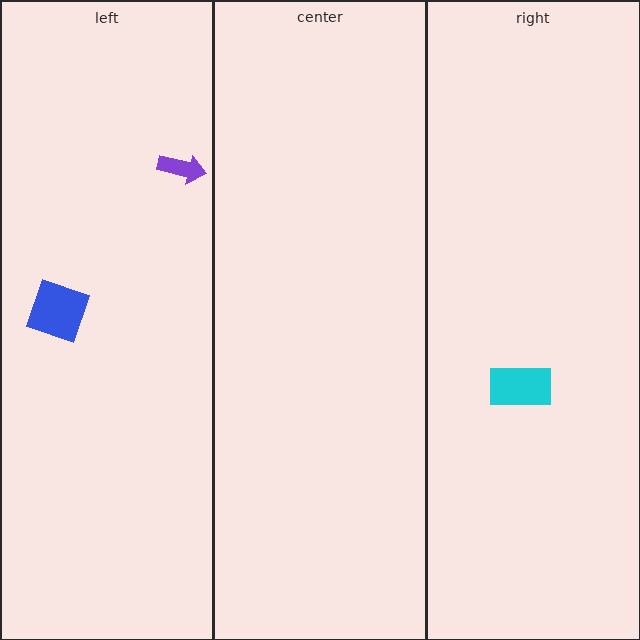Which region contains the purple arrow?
The left region.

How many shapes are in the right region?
1.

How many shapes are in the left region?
2.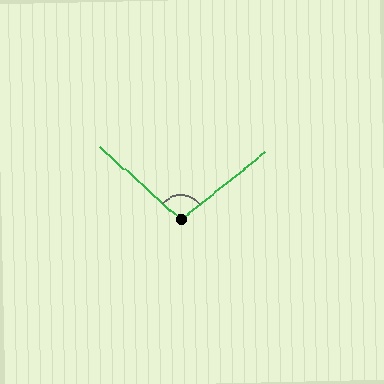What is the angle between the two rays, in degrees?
Approximately 99 degrees.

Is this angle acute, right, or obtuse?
It is obtuse.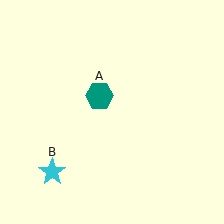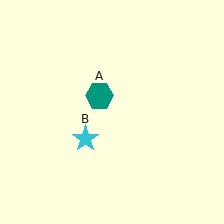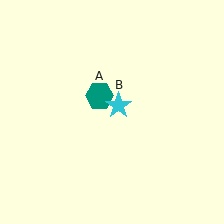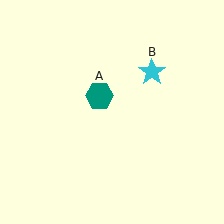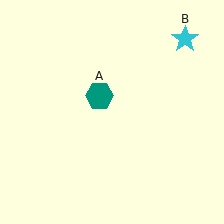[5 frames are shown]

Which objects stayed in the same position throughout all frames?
Teal hexagon (object A) remained stationary.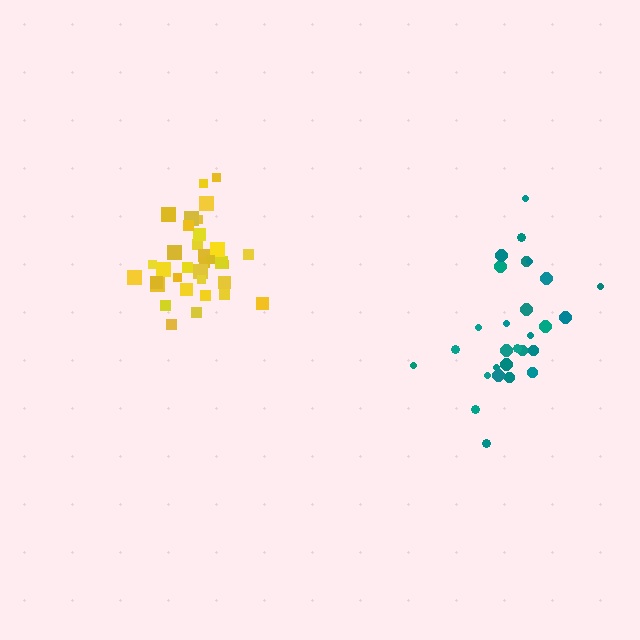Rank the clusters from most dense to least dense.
yellow, teal.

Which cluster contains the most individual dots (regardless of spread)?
Yellow (34).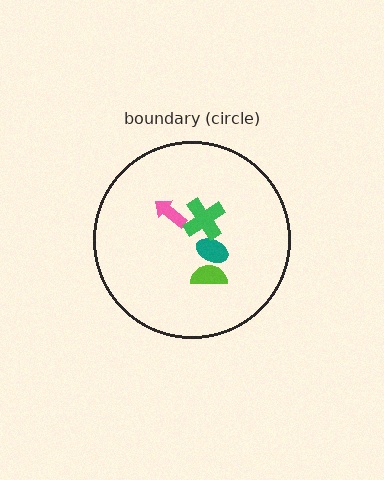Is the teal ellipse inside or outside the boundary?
Inside.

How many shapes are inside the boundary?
4 inside, 0 outside.